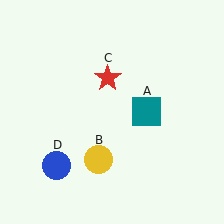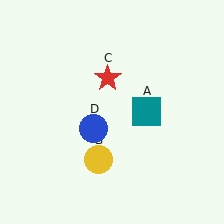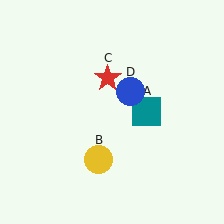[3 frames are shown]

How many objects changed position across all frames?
1 object changed position: blue circle (object D).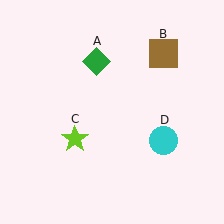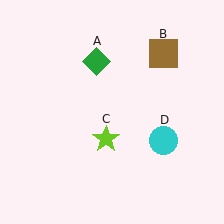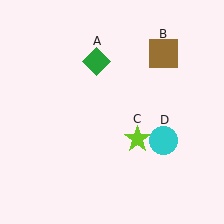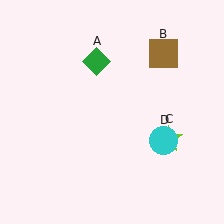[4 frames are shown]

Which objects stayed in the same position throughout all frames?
Green diamond (object A) and brown square (object B) and cyan circle (object D) remained stationary.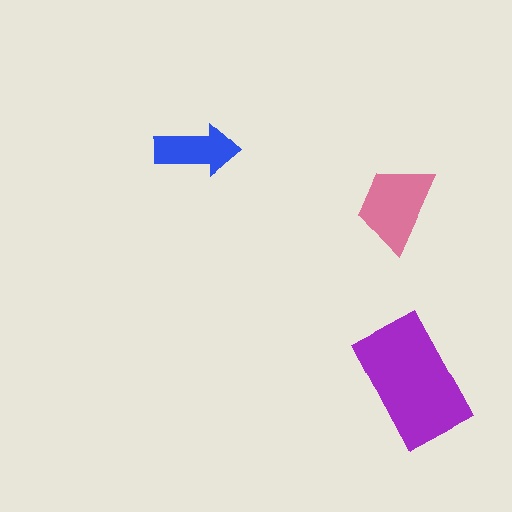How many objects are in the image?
There are 3 objects in the image.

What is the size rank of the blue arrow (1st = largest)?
3rd.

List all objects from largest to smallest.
The purple rectangle, the pink trapezoid, the blue arrow.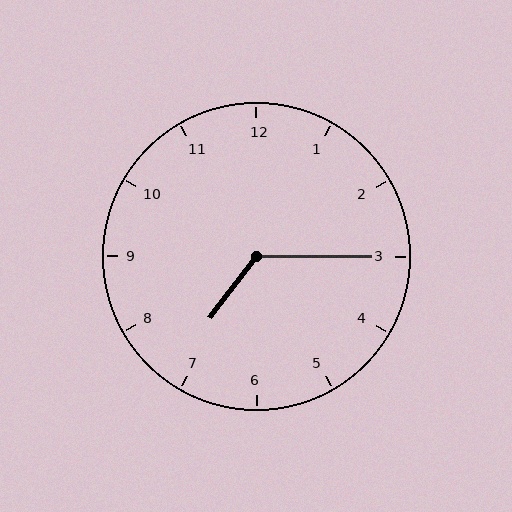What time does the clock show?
7:15.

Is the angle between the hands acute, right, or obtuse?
It is obtuse.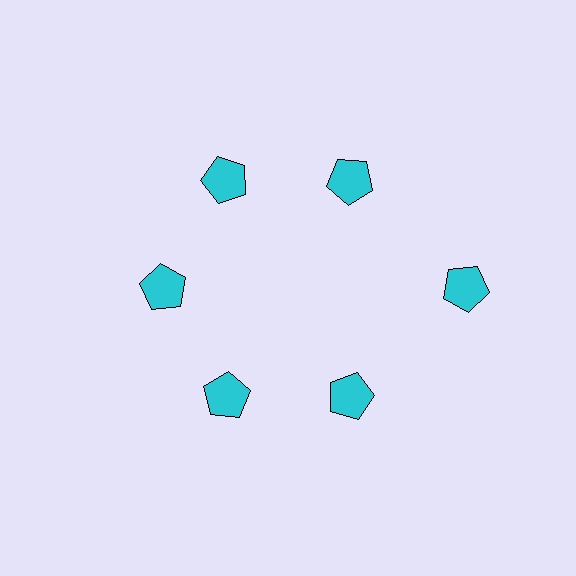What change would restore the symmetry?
The symmetry would be restored by moving it inward, back onto the ring so that all 6 pentagons sit at equal angles and equal distance from the center.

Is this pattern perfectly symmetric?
No. The 6 cyan pentagons are arranged in a ring, but one element near the 3 o'clock position is pushed outward from the center, breaking the 6-fold rotational symmetry.